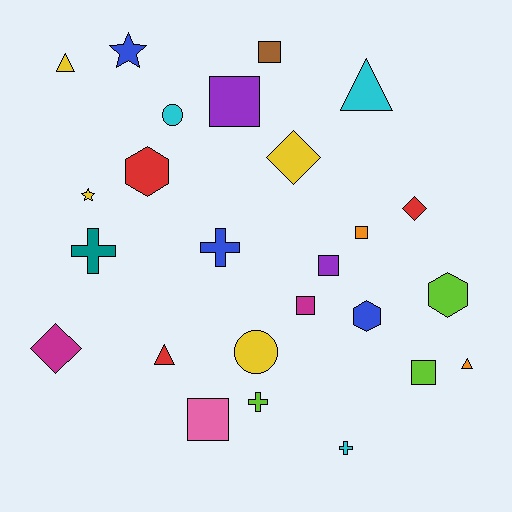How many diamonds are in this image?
There are 3 diamonds.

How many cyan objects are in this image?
There are 3 cyan objects.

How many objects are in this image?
There are 25 objects.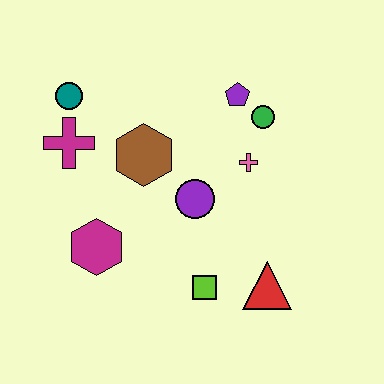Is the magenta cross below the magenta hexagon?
No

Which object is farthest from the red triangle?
The teal circle is farthest from the red triangle.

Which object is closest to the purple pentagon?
The green circle is closest to the purple pentagon.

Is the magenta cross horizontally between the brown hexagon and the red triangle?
No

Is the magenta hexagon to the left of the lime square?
Yes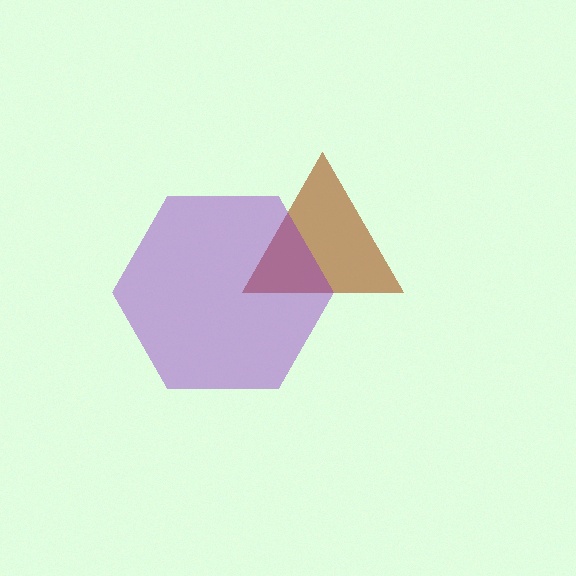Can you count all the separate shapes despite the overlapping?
Yes, there are 2 separate shapes.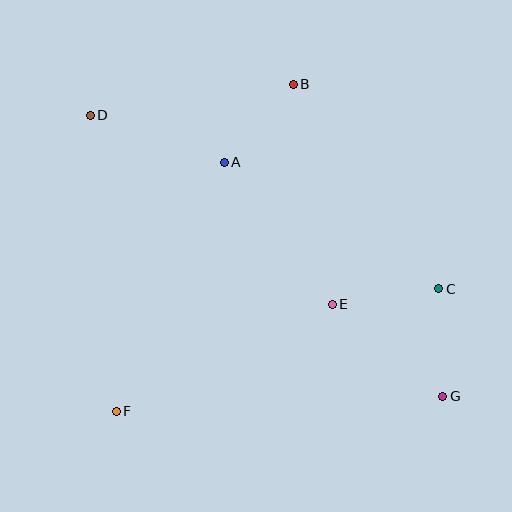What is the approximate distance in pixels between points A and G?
The distance between A and G is approximately 320 pixels.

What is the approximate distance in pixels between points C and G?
The distance between C and G is approximately 107 pixels.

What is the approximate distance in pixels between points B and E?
The distance between B and E is approximately 223 pixels.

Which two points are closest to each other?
Points A and B are closest to each other.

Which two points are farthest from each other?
Points D and G are farthest from each other.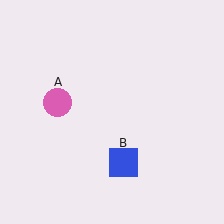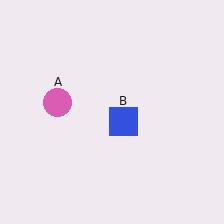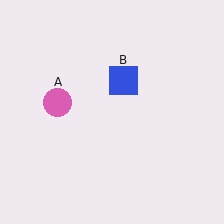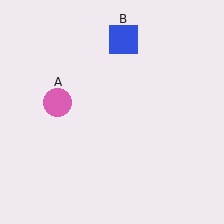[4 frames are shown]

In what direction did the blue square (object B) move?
The blue square (object B) moved up.